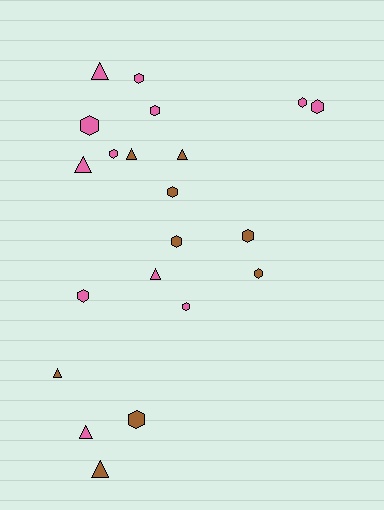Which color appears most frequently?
Pink, with 12 objects.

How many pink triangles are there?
There are 4 pink triangles.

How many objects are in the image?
There are 21 objects.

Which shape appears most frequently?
Hexagon, with 13 objects.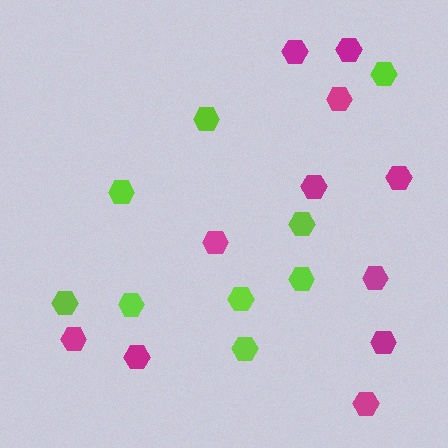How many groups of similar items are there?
There are 2 groups: one group of lime hexagons (9) and one group of magenta hexagons (11).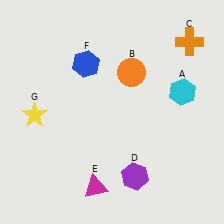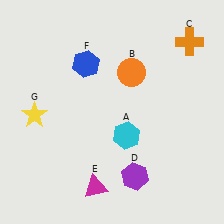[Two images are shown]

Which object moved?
The cyan hexagon (A) moved left.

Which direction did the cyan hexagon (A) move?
The cyan hexagon (A) moved left.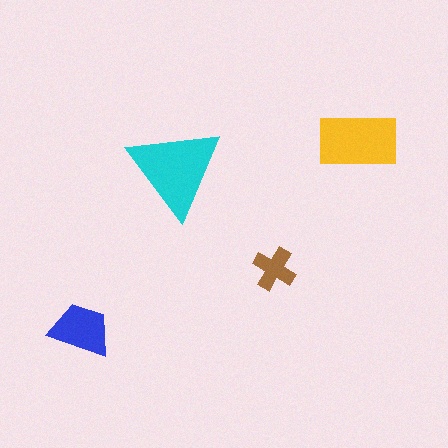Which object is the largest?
The cyan triangle.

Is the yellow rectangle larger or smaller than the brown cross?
Larger.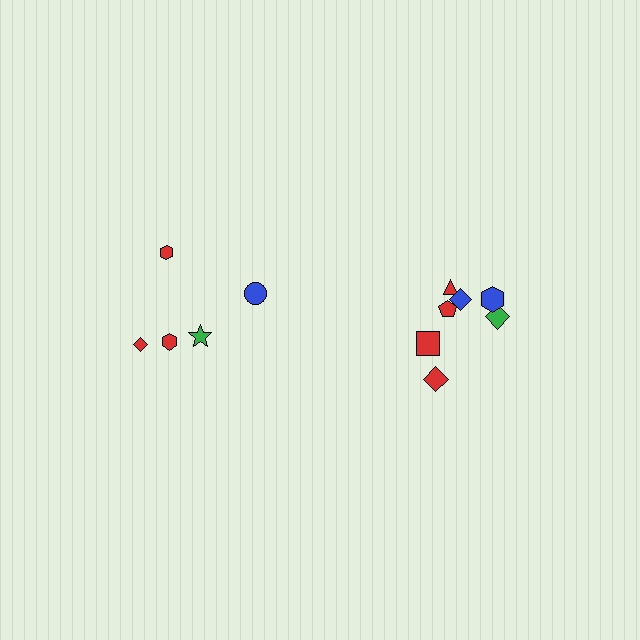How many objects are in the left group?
There are 5 objects.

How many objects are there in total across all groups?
There are 12 objects.